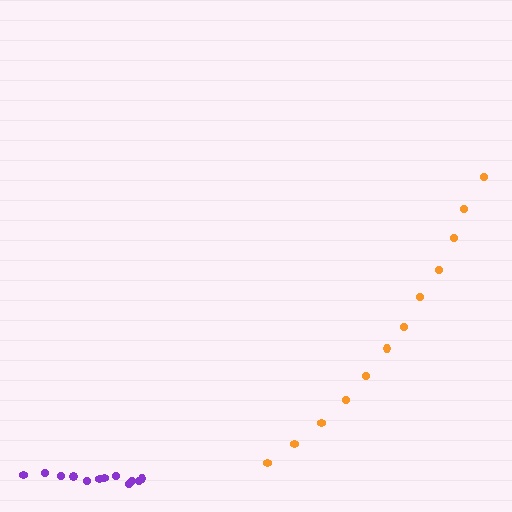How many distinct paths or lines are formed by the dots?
There are 2 distinct paths.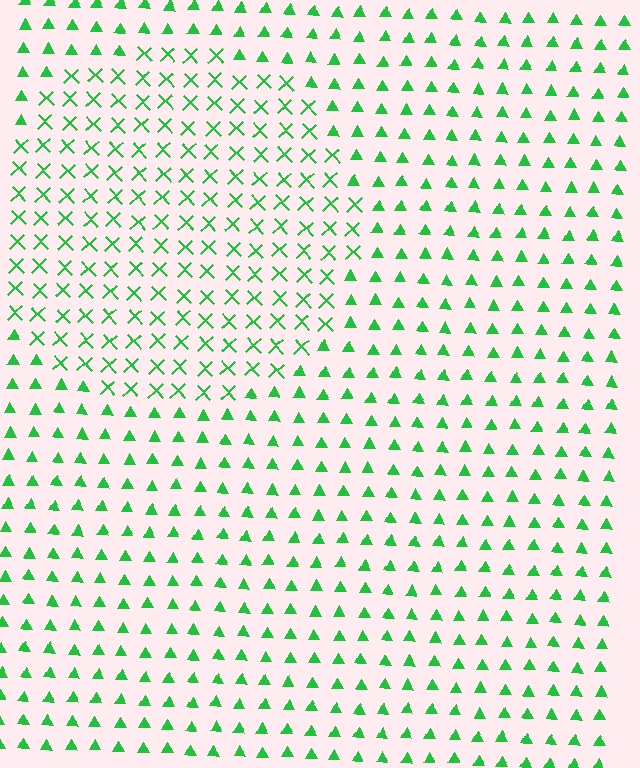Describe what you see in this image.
The image is filled with small green elements arranged in a uniform grid. A circle-shaped region contains X marks, while the surrounding area contains triangles. The boundary is defined purely by the change in element shape.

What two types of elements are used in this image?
The image uses X marks inside the circle region and triangles outside it.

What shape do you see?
I see a circle.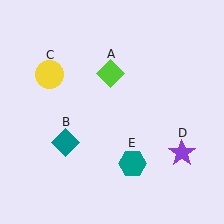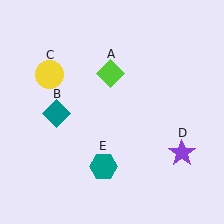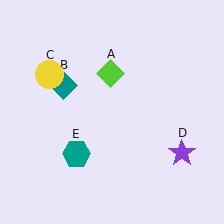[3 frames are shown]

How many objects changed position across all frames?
2 objects changed position: teal diamond (object B), teal hexagon (object E).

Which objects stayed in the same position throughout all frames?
Lime diamond (object A) and yellow circle (object C) and purple star (object D) remained stationary.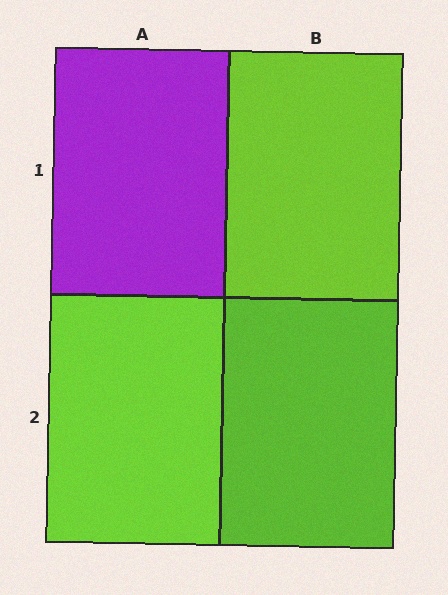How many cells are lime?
3 cells are lime.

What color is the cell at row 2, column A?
Lime.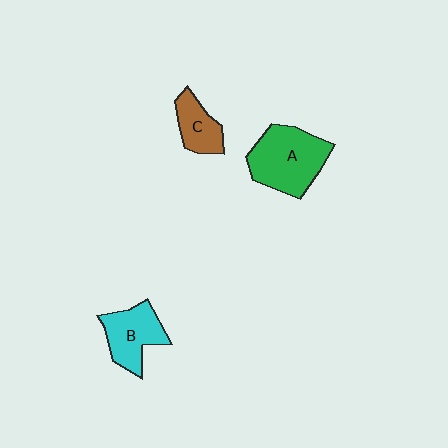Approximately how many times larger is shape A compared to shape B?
Approximately 1.4 times.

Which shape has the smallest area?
Shape C (brown).